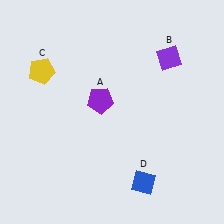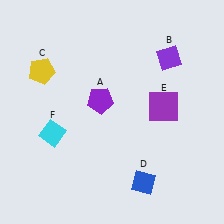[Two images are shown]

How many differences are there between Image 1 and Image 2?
There are 2 differences between the two images.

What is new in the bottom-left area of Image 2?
A cyan diamond (F) was added in the bottom-left area of Image 2.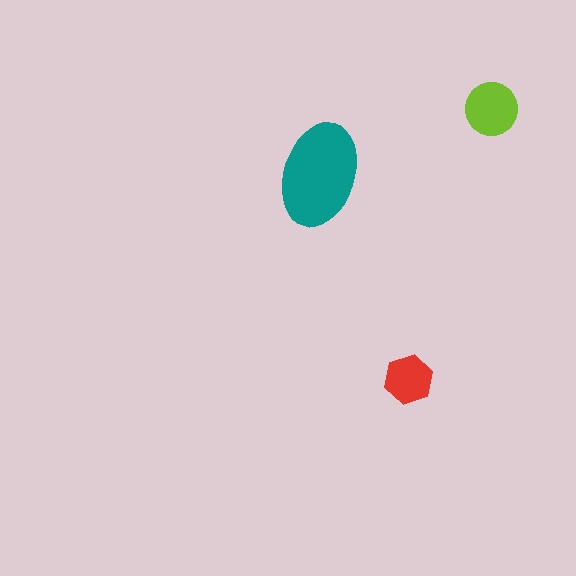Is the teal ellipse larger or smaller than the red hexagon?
Larger.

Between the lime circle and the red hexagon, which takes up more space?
The lime circle.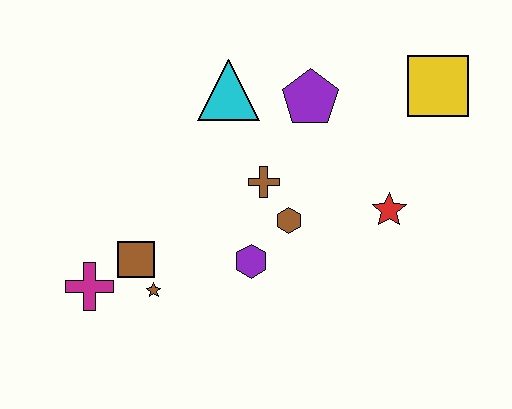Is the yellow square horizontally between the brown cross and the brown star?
No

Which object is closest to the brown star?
The brown square is closest to the brown star.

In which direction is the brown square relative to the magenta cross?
The brown square is to the right of the magenta cross.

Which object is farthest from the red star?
The magenta cross is farthest from the red star.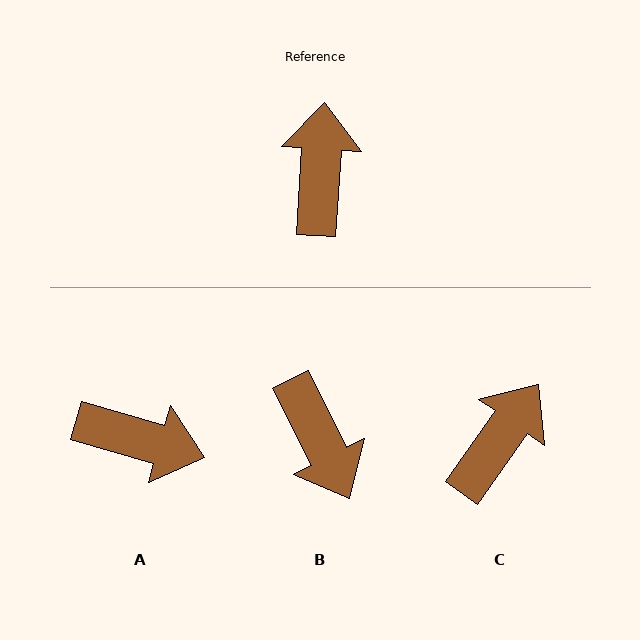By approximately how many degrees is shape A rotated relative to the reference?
Approximately 103 degrees clockwise.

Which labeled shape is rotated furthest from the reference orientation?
B, about 150 degrees away.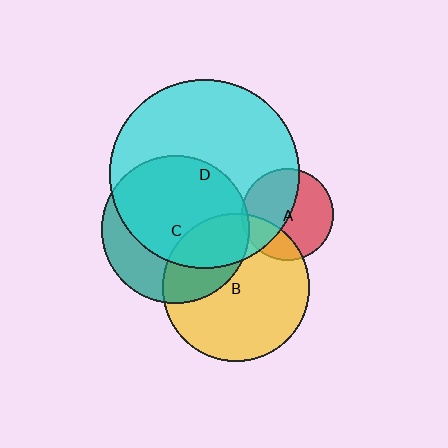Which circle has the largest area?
Circle D (cyan).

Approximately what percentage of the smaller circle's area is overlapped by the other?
Approximately 70%.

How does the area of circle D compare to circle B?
Approximately 1.7 times.